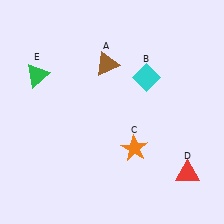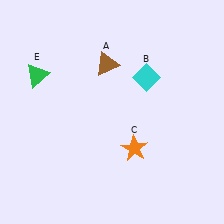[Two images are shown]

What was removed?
The red triangle (D) was removed in Image 2.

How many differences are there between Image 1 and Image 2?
There is 1 difference between the two images.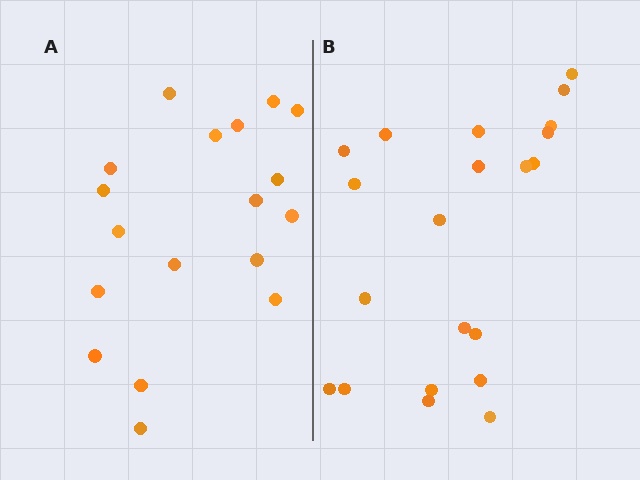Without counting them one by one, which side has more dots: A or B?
Region B (the right region) has more dots.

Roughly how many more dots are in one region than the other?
Region B has just a few more — roughly 2 or 3 more dots than region A.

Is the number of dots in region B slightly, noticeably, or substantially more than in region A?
Region B has only slightly more — the two regions are fairly close. The ratio is roughly 1.2 to 1.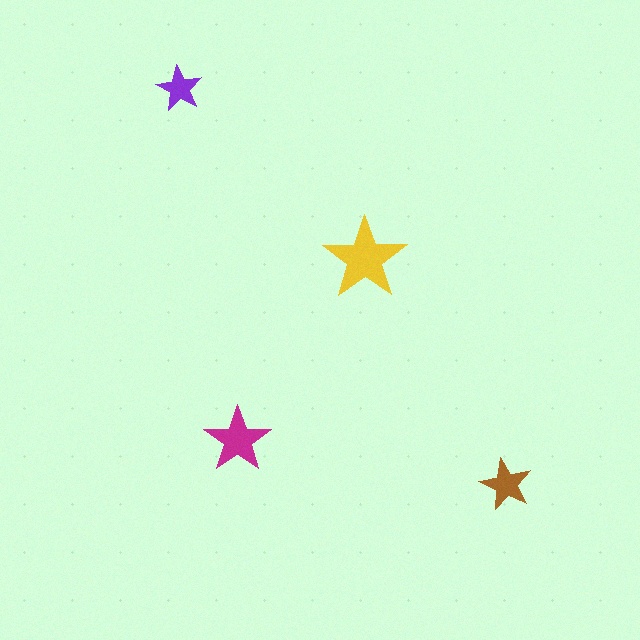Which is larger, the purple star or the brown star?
The brown one.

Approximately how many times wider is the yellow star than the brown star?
About 1.5 times wider.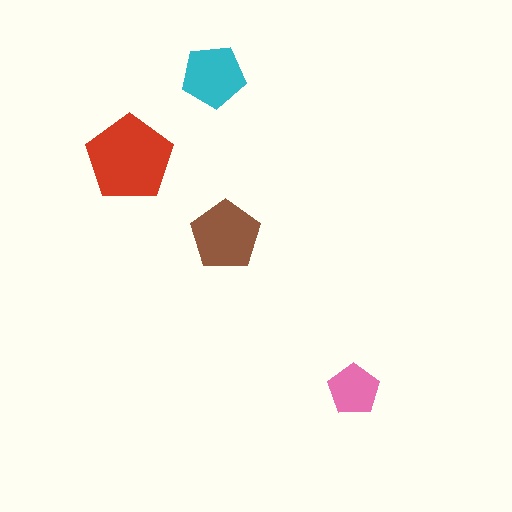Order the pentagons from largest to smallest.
the red one, the brown one, the cyan one, the pink one.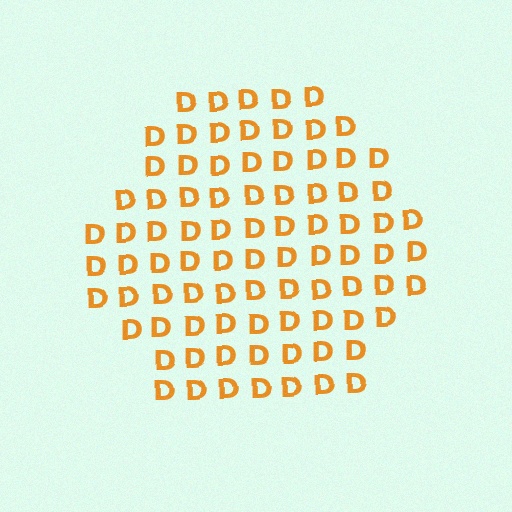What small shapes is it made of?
It is made of small letter D's.